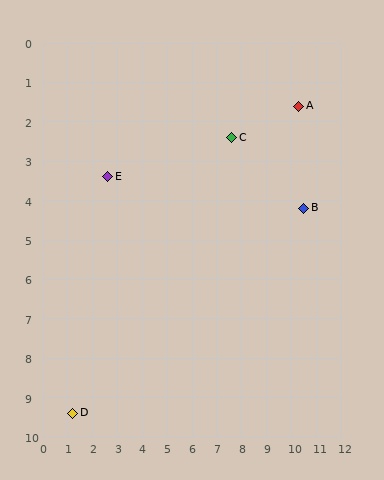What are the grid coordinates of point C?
Point C is at approximately (7.6, 2.4).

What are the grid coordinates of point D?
Point D is at approximately (1.2, 9.4).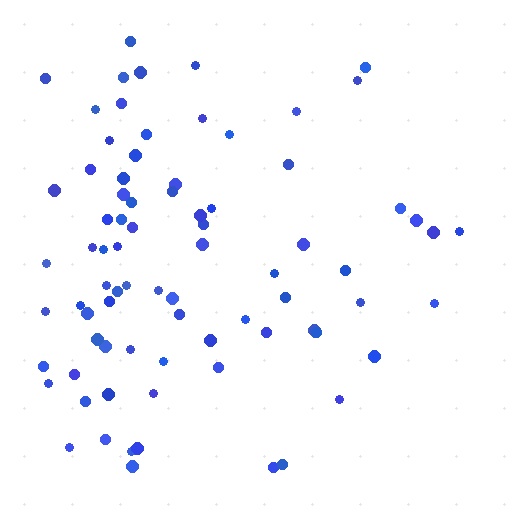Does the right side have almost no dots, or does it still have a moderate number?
Still a moderate number, just noticeably fewer than the left.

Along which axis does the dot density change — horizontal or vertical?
Horizontal.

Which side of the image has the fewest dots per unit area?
The right.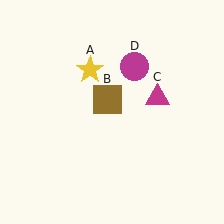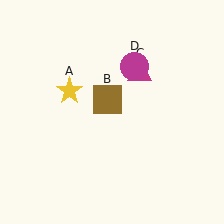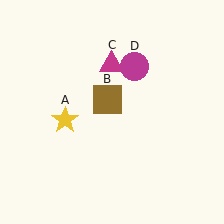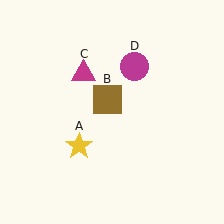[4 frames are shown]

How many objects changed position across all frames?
2 objects changed position: yellow star (object A), magenta triangle (object C).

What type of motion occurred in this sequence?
The yellow star (object A), magenta triangle (object C) rotated counterclockwise around the center of the scene.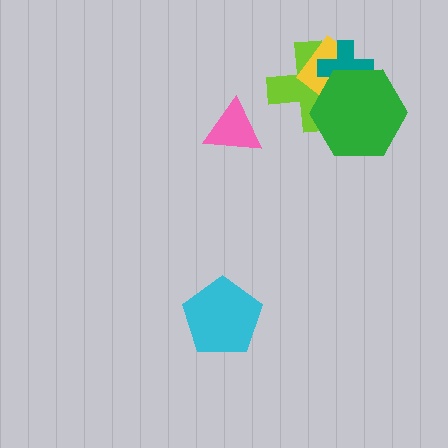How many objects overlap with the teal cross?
3 objects overlap with the teal cross.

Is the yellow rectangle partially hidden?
Yes, it is partially covered by another shape.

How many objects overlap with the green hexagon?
3 objects overlap with the green hexagon.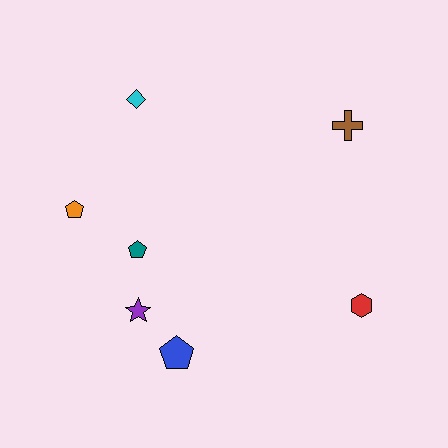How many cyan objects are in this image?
There is 1 cyan object.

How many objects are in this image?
There are 7 objects.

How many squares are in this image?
There are no squares.